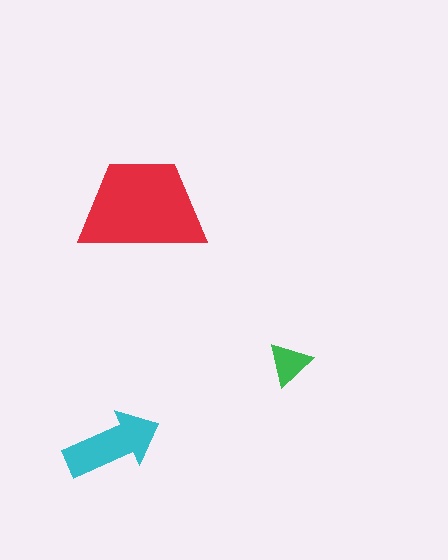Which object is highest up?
The red trapezoid is topmost.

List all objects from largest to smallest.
The red trapezoid, the cyan arrow, the green triangle.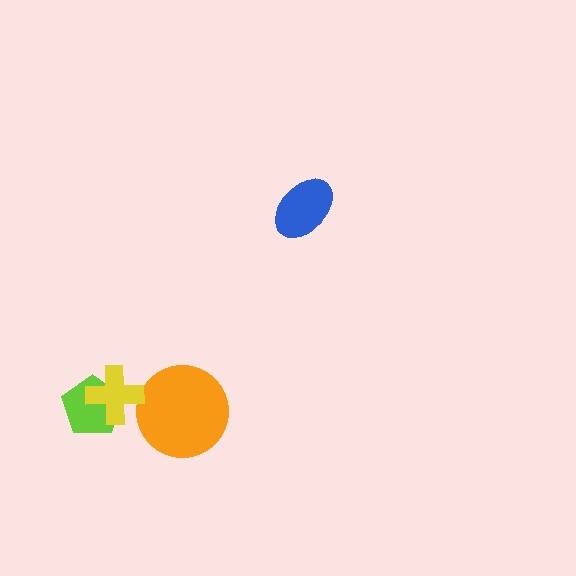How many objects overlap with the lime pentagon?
1 object overlaps with the lime pentagon.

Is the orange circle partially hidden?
No, no other shape covers it.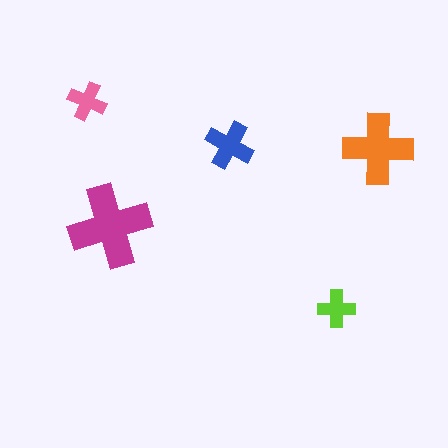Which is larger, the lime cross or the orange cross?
The orange one.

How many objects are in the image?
There are 5 objects in the image.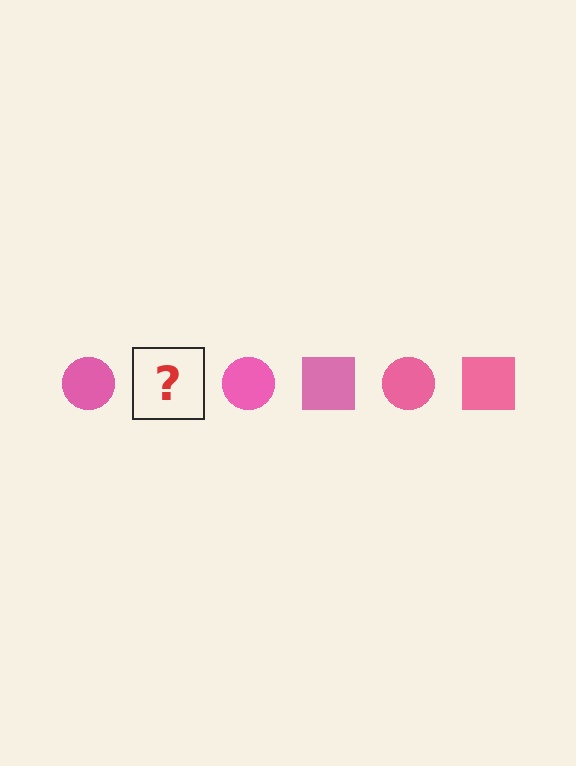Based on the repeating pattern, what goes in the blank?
The blank should be a pink square.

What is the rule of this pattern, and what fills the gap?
The rule is that the pattern cycles through circle, square shapes in pink. The gap should be filled with a pink square.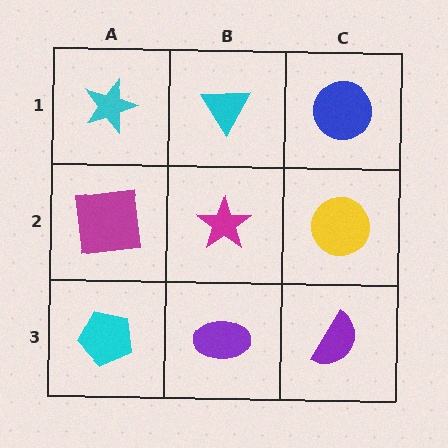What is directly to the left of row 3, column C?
A purple ellipse.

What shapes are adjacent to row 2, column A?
A cyan star (row 1, column A), a cyan pentagon (row 3, column A), a magenta star (row 2, column B).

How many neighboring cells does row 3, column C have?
2.